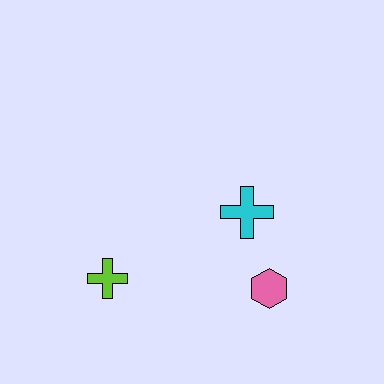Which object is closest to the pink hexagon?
The cyan cross is closest to the pink hexagon.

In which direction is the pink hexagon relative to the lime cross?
The pink hexagon is to the right of the lime cross.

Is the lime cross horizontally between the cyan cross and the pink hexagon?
No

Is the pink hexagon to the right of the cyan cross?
Yes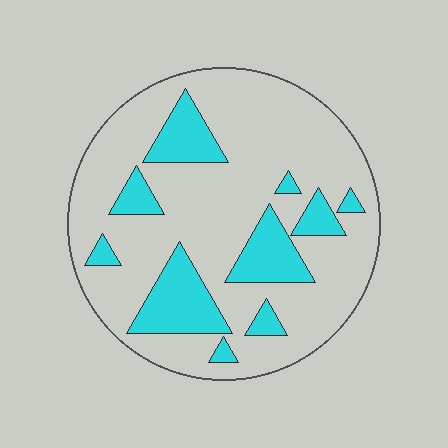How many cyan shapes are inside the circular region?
10.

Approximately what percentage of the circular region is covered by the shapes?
Approximately 25%.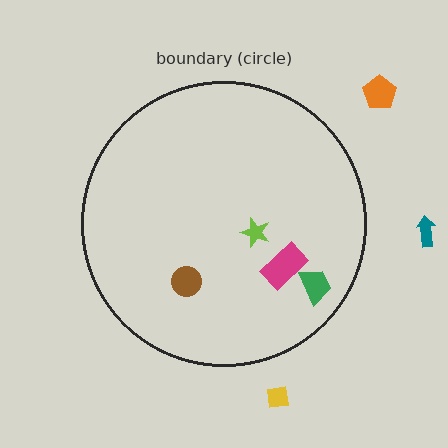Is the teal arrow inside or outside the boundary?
Outside.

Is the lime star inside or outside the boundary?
Inside.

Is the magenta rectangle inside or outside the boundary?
Inside.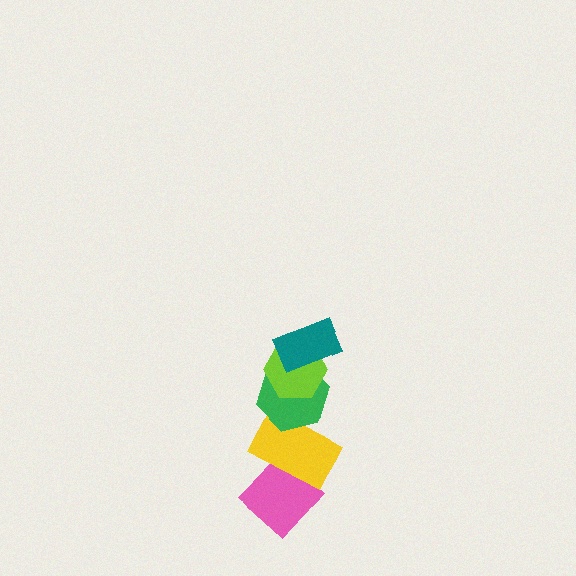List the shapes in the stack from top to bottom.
From top to bottom: the teal rectangle, the lime hexagon, the green hexagon, the yellow rectangle, the pink diamond.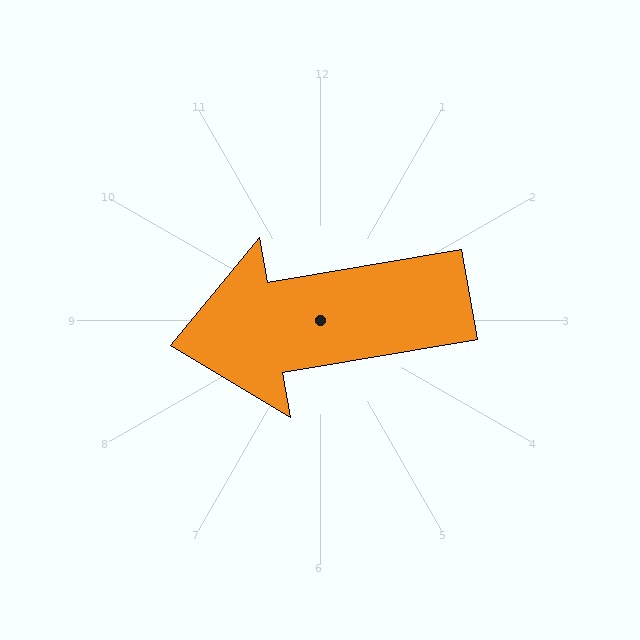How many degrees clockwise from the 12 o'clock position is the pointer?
Approximately 260 degrees.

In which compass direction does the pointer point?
West.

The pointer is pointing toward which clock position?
Roughly 9 o'clock.